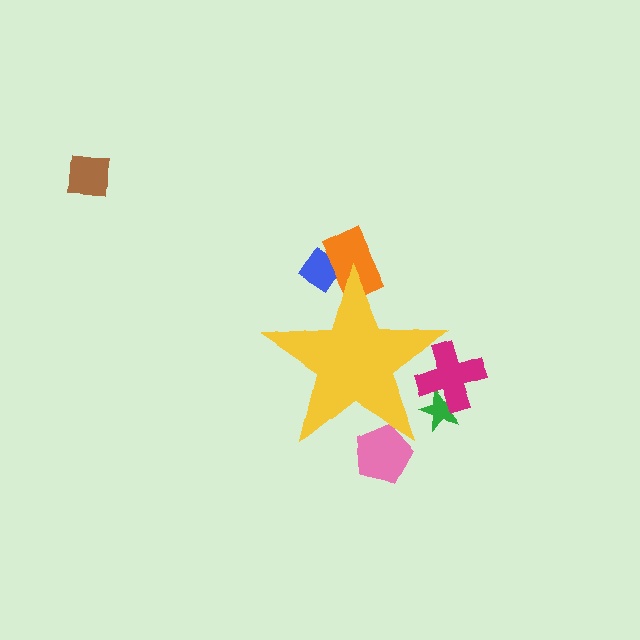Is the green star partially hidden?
Yes, the green star is partially hidden behind the yellow star.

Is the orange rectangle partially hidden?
Yes, the orange rectangle is partially hidden behind the yellow star.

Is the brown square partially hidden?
No, the brown square is fully visible.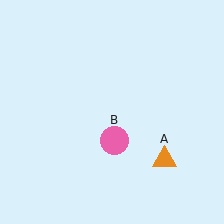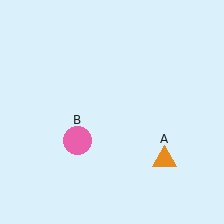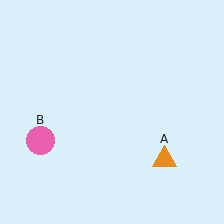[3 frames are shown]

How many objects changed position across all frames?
1 object changed position: pink circle (object B).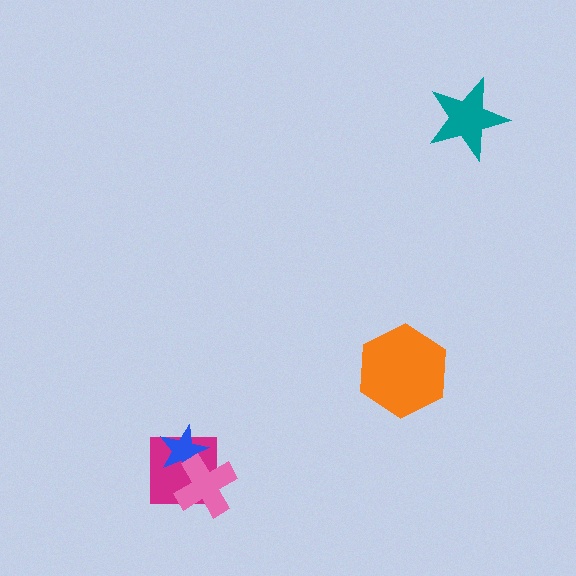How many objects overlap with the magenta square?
2 objects overlap with the magenta square.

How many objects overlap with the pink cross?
2 objects overlap with the pink cross.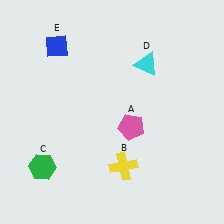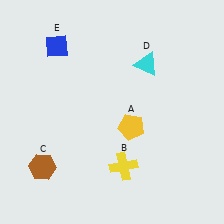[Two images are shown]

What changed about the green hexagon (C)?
In Image 1, C is green. In Image 2, it changed to brown.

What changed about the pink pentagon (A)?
In Image 1, A is pink. In Image 2, it changed to yellow.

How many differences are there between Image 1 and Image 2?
There are 2 differences between the two images.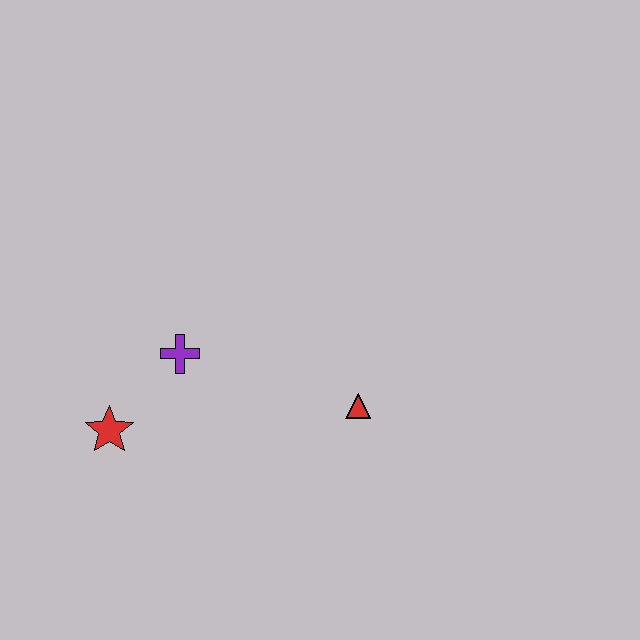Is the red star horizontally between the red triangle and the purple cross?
No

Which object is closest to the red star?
The purple cross is closest to the red star.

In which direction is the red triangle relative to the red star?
The red triangle is to the right of the red star.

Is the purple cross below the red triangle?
No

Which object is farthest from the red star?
The red triangle is farthest from the red star.